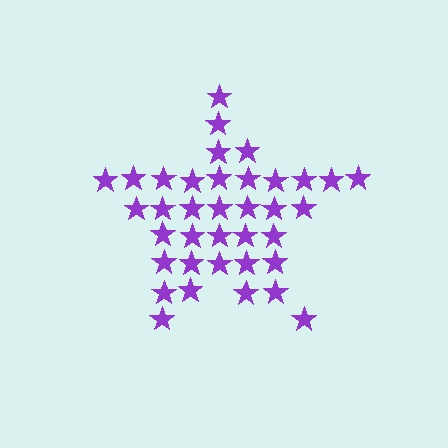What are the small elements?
The small elements are stars.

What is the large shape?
The large shape is a star.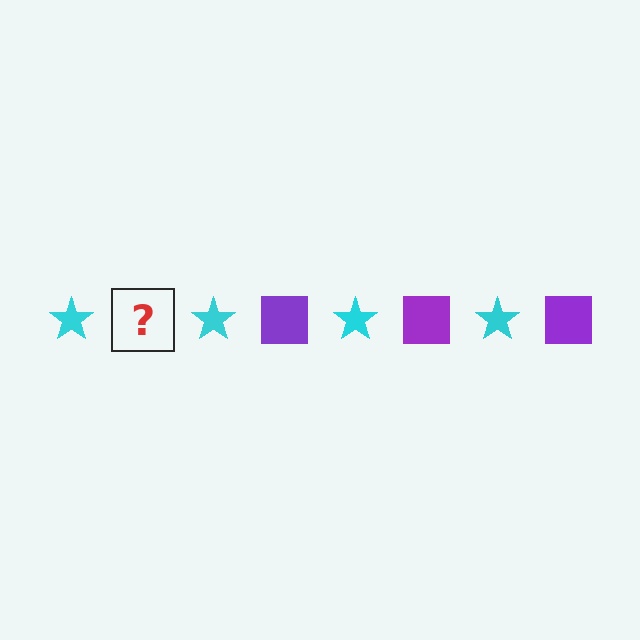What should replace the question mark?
The question mark should be replaced with a purple square.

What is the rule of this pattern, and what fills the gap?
The rule is that the pattern alternates between cyan star and purple square. The gap should be filled with a purple square.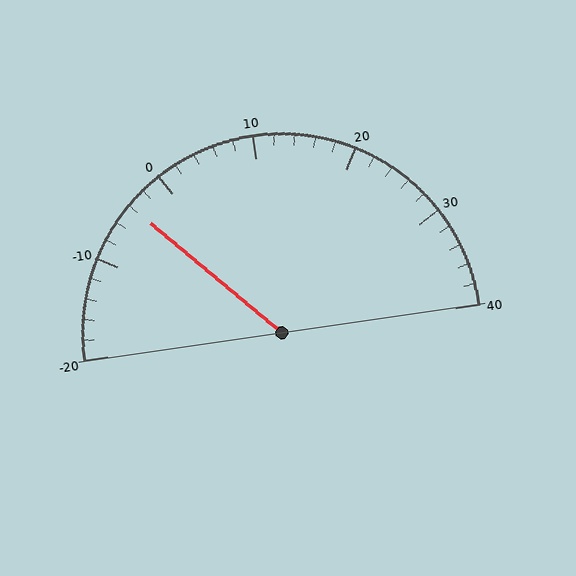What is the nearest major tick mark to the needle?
The nearest major tick mark is 0.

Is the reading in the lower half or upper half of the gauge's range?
The reading is in the lower half of the range (-20 to 40).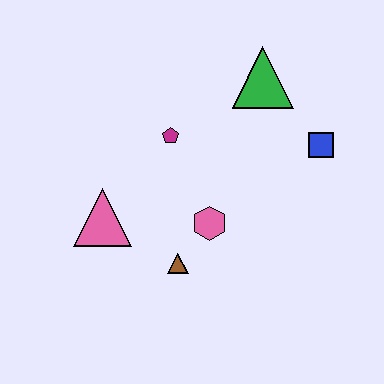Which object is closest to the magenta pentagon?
The pink hexagon is closest to the magenta pentagon.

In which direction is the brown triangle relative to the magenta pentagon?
The brown triangle is below the magenta pentagon.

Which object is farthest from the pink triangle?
The blue square is farthest from the pink triangle.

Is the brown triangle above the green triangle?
No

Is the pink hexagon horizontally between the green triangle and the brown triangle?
Yes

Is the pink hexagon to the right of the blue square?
No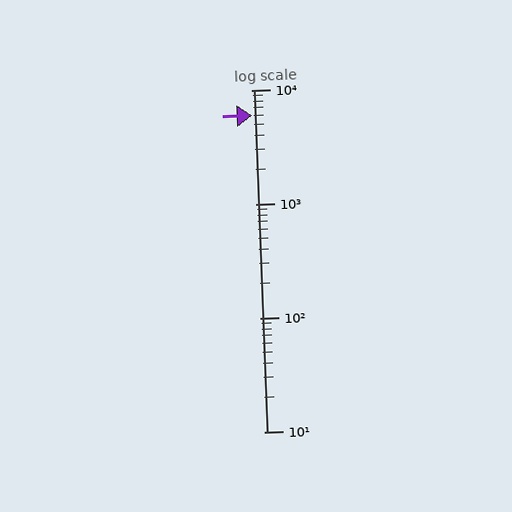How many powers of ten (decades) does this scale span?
The scale spans 3 decades, from 10 to 10000.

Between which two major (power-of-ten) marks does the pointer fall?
The pointer is between 1000 and 10000.